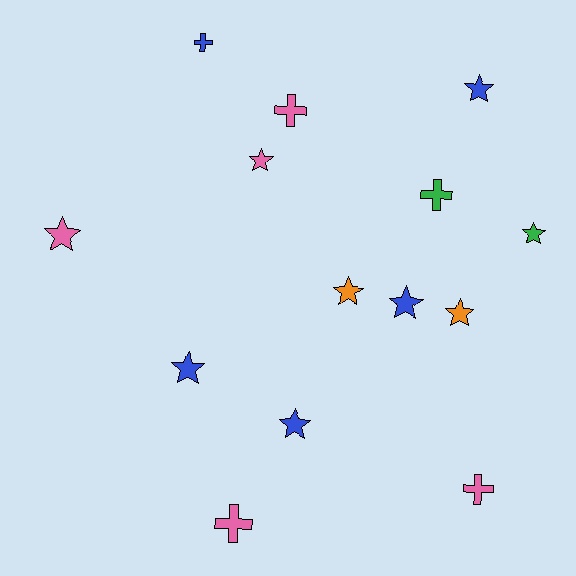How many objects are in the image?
There are 14 objects.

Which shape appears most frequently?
Star, with 9 objects.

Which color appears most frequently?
Blue, with 5 objects.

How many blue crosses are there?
There is 1 blue cross.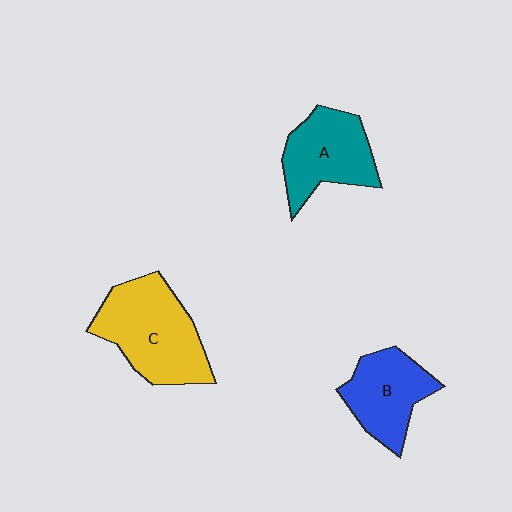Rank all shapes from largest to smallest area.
From largest to smallest: C (yellow), A (teal), B (blue).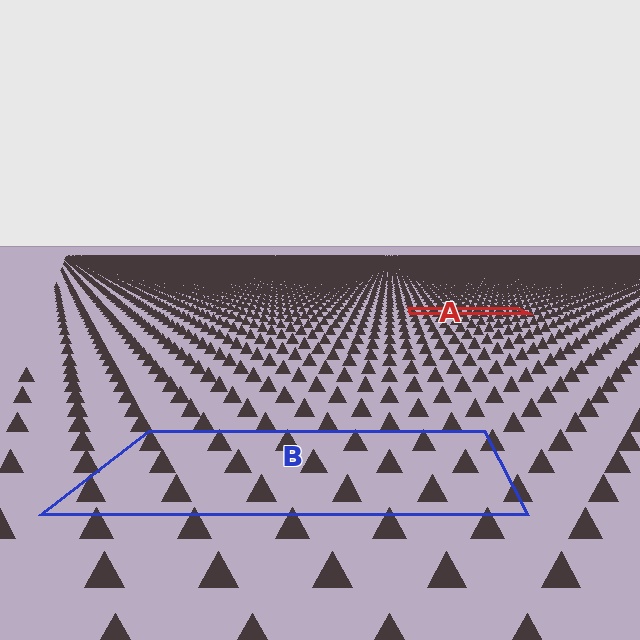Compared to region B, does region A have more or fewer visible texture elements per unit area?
Region A has more texture elements per unit area — they are packed more densely because it is farther away.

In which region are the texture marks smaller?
The texture marks are smaller in region A, because it is farther away.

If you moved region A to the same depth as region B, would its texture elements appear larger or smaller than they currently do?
They would appear larger. At a closer depth, the same texture elements are projected at a bigger on-screen size.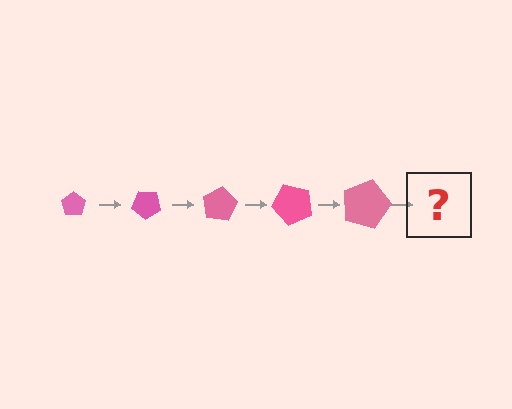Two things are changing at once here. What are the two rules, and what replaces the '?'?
The two rules are that the pentagon grows larger each step and it rotates 40 degrees each step. The '?' should be a pentagon, larger than the previous one and rotated 200 degrees from the start.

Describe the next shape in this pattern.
It should be a pentagon, larger than the previous one and rotated 200 degrees from the start.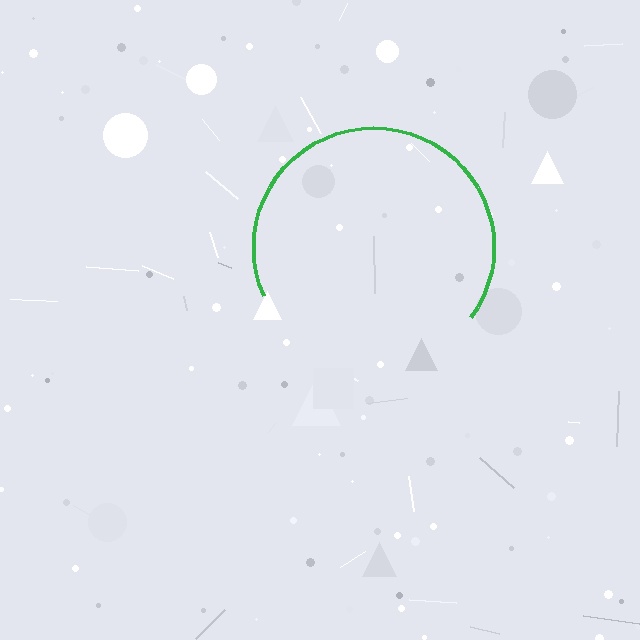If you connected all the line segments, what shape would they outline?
They would outline a circle.